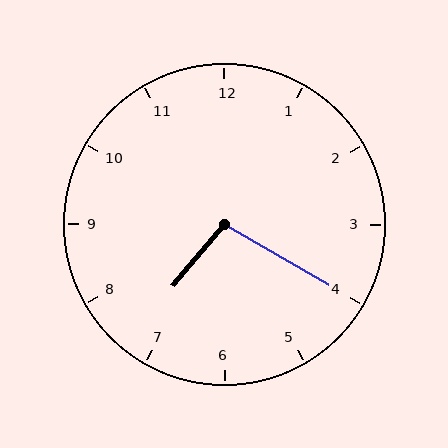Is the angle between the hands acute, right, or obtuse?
It is obtuse.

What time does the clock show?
7:20.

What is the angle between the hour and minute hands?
Approximately 100 degrees.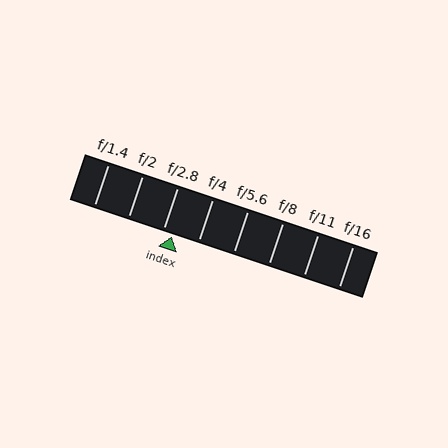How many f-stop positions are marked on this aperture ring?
There are 8 f-stop positions marked.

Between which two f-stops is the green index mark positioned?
The index mark is between f/2.8 and f/4.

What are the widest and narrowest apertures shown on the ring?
The widest aperture shown is f/1.4 and the narrowest is f/16.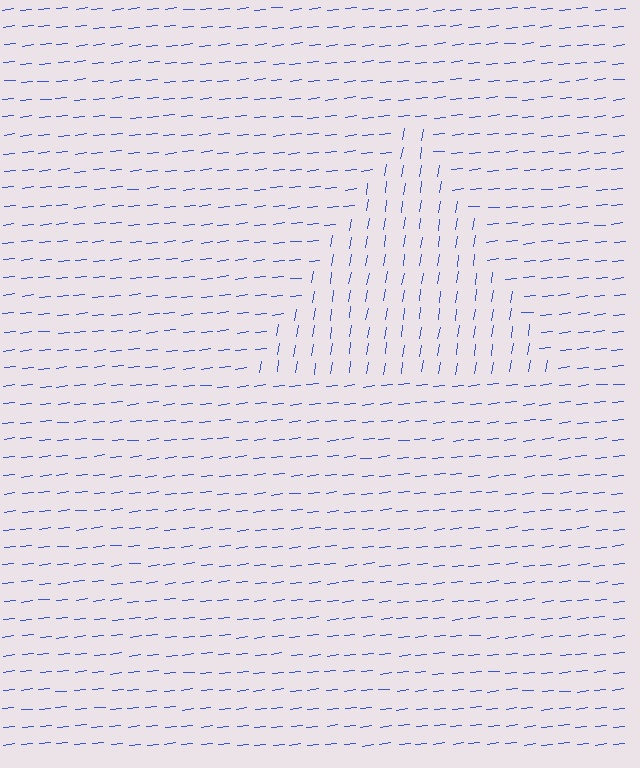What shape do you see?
I see a triangle.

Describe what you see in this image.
The image is filled with small blue line segments. A triangle region in the image has lines oriented differently from the surrounding lines, creating a visible texture boundary.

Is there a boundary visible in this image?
Yes, there is a texture boundary formed by a change in line orientation.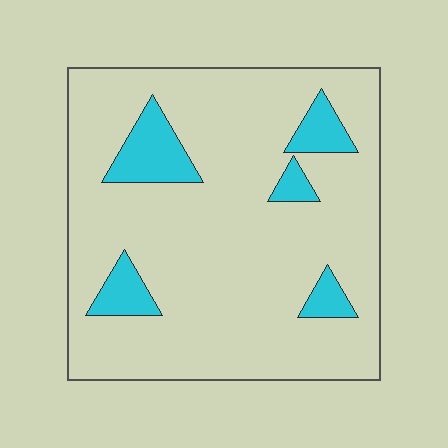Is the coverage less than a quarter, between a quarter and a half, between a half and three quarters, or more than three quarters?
Less than a quarter.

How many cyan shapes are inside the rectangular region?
5.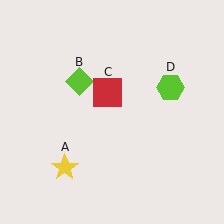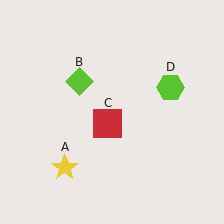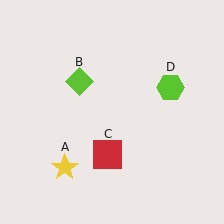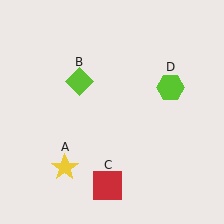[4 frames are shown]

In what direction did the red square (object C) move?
The red square (object C) moved down.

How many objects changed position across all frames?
1 object changed position: red square (object C).